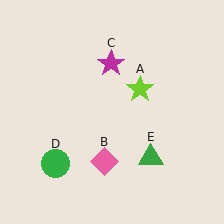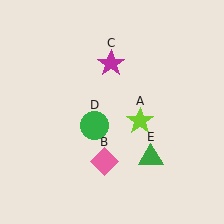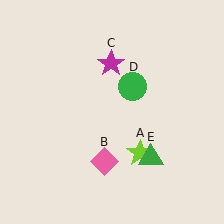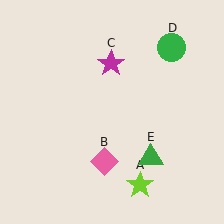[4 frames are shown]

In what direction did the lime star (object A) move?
The lime star (object A) moved down.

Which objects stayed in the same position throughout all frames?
Pink diamond (object B) and magenta star (object C) and green triangle (object E) remained stationary.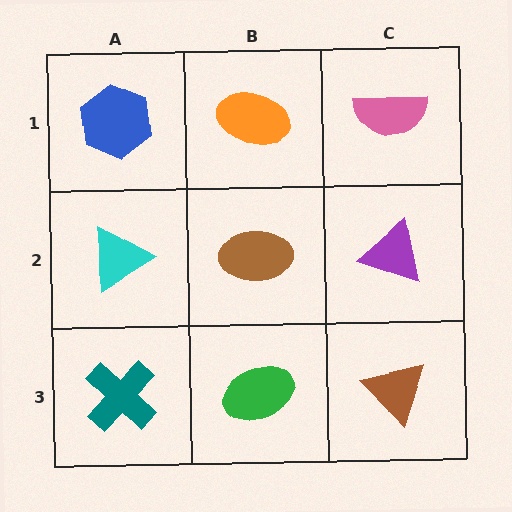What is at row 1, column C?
A pink semicircle.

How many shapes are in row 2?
3 shapes.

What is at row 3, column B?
A green ellipse.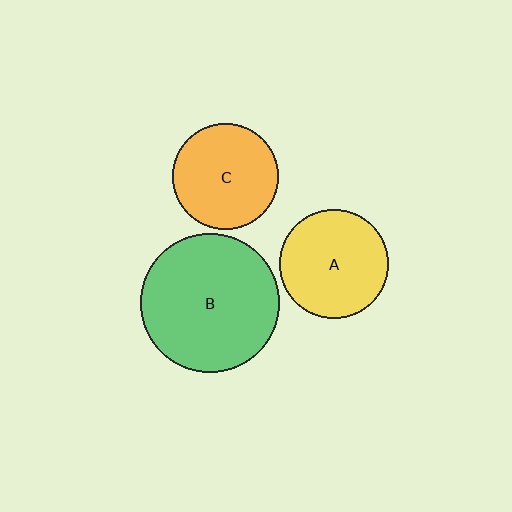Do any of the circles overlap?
No, none of the circles overlap.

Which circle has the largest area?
Circle B (green).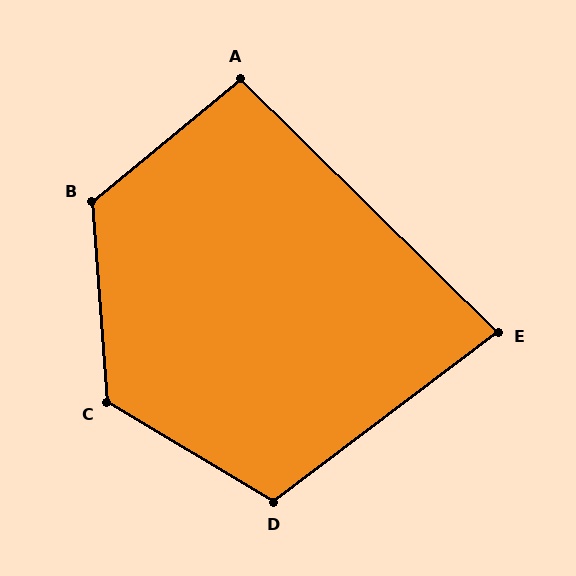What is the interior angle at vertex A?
Approximately 96 degrees (obtuse).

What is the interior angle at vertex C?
Approximately 125 degrees (obtuse).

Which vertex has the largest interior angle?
B, at approximately 125 degrees.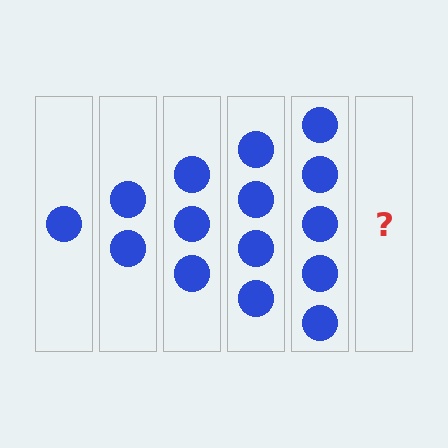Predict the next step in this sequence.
The next step is 6 circles.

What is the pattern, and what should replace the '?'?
The pattern is that each step adds one more circle. The '?' should be 6 circles.